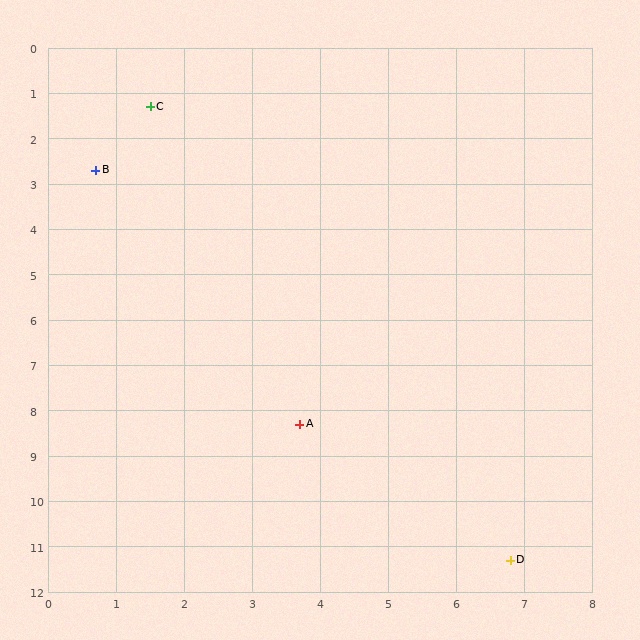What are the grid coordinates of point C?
Point C is at approximately (1.5, 1.3).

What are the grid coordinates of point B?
Point B is at approximately (0.7, 2.7).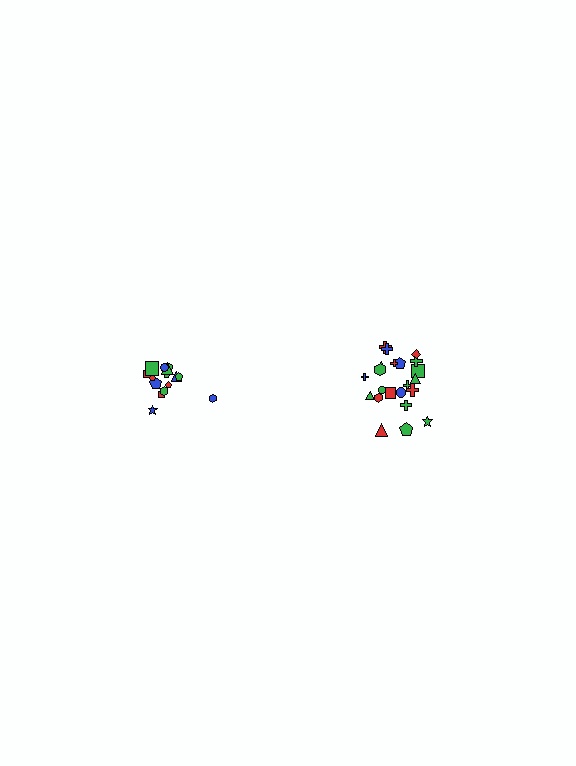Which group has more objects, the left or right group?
The right group.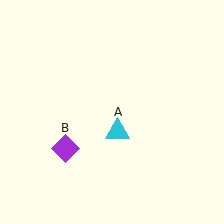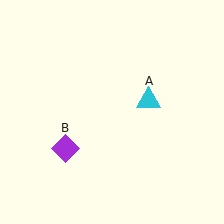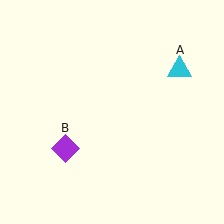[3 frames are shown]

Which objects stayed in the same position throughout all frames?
Purple diamond (object B) remained stationary.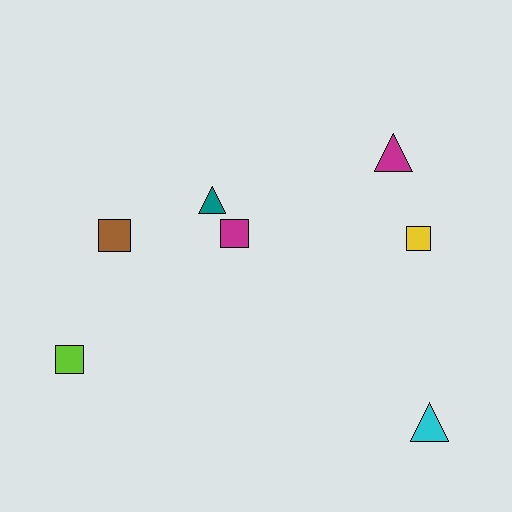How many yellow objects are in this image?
There is 1 yellow object.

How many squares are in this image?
There are 4 squares.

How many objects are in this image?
There are 7 objects.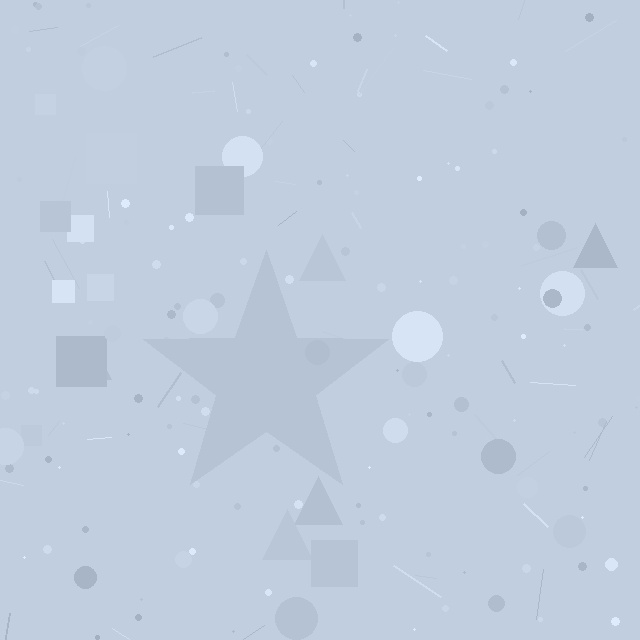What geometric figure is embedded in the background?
A star is embedded in the background.